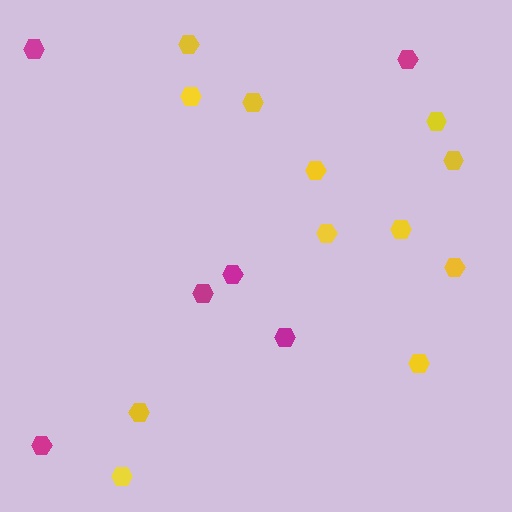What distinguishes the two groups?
There are 2 groups: one group of yellow hexagons (12) and one group of magenta hexagons (6).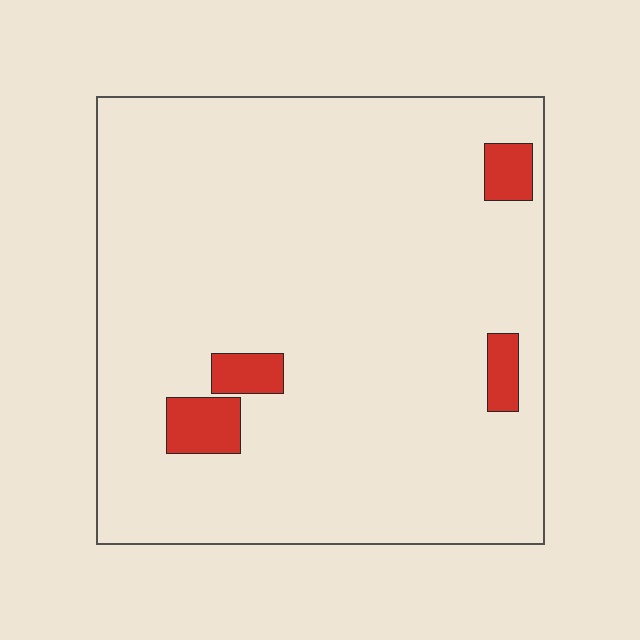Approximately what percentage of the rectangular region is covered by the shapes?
Approximately 5%.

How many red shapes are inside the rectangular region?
4.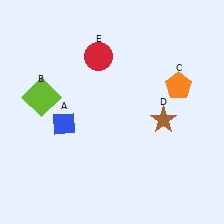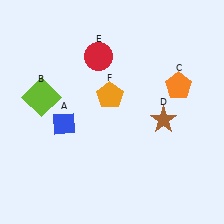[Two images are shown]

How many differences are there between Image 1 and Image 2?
There is 1 difference between the two images.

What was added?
An orange pentagon (F) was added in Image 2.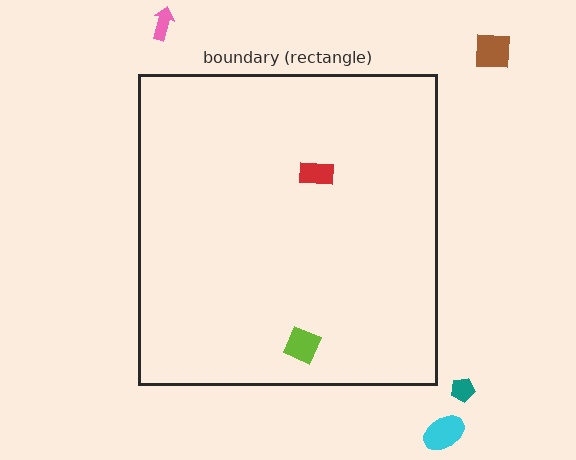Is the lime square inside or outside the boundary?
Inside.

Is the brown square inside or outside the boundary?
Outside.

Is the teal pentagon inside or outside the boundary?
Outside.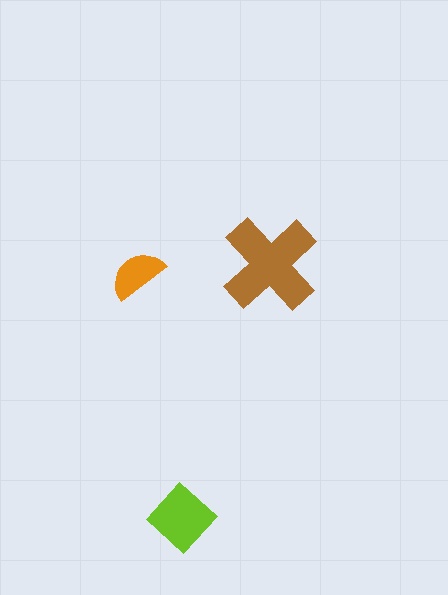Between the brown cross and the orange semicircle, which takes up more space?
The brown cross.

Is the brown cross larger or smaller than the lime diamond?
Larger.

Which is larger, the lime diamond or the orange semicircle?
The lime diamond.